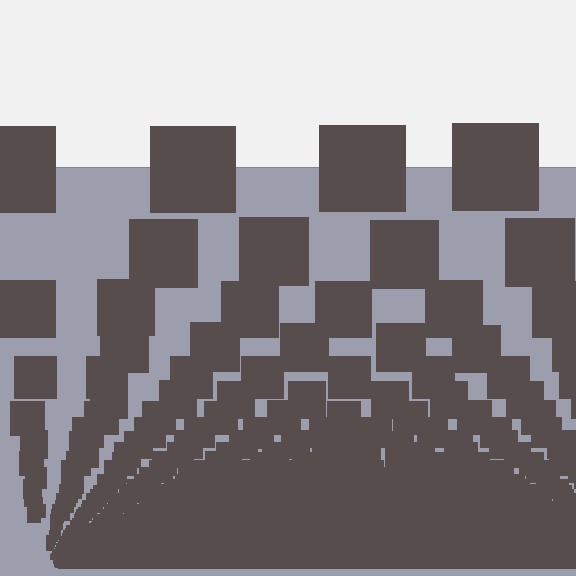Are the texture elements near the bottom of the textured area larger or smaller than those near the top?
Smaller. The gradient is inverted — elements near the bottom are smaller and denser.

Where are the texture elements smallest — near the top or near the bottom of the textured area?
Near the bottom.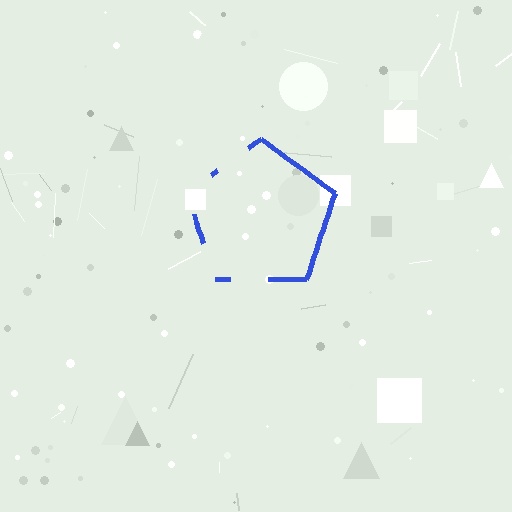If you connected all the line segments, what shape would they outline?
They would outline a pentagon.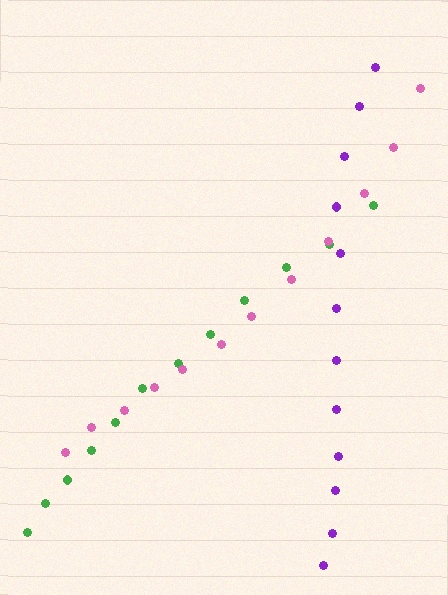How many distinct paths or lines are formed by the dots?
There are 3 distinct paths.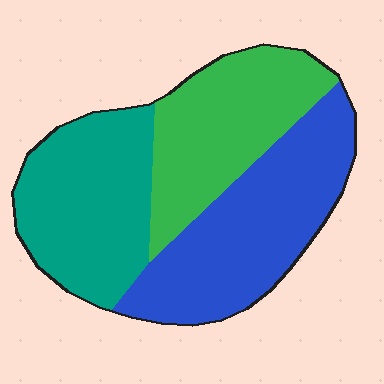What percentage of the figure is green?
Green takes up about one third (1/3) of the figure.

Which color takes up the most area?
Blue, at roughly 40%.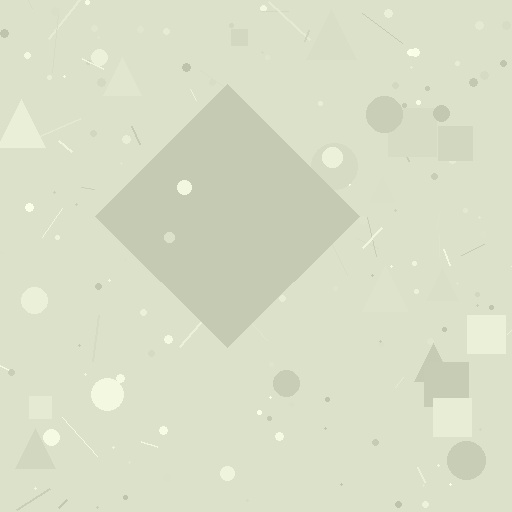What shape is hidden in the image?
A diamond is hidden in the image.